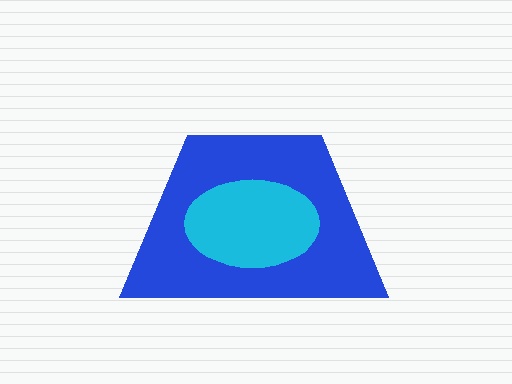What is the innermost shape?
The cyan ellipse.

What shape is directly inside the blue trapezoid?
The cyan ellipse.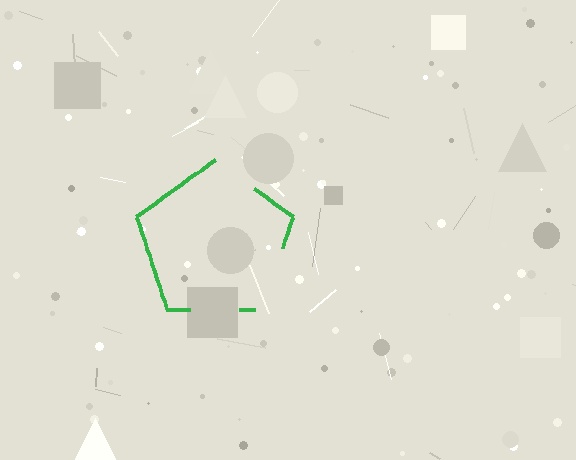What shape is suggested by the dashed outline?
The dashed outline suggests a pentagon.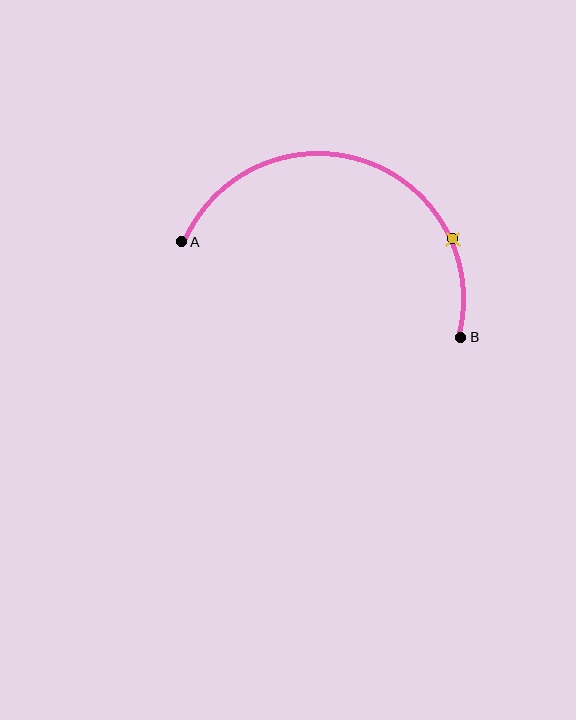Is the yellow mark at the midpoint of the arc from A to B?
No. The yellow mark lies on the arc but is closer to endpoint B. The arc midpoint would be at the point on the curve equidistant along the arc from both A and B.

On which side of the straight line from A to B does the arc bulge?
The arc bulges above the straight line connecting A and B.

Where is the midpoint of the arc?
The arc midpoint is the point on the curve farthest from the straight line joining A and B. It sits above that line.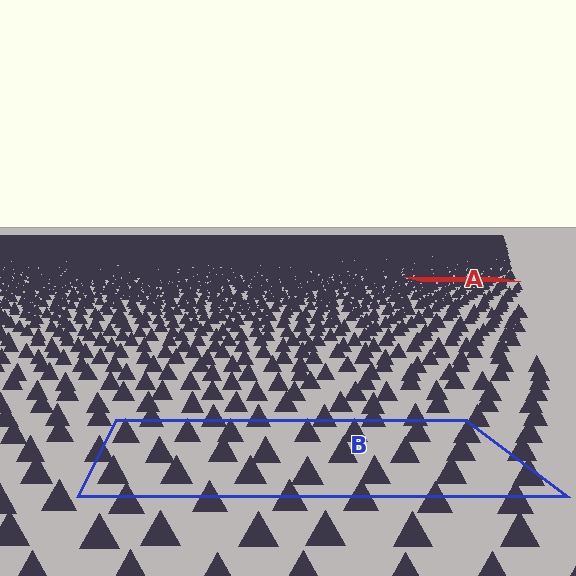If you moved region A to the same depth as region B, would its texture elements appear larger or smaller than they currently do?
They would appear larger. At a closer depth, the same texture elements are projected at a bigger on-screen size.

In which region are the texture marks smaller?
The texture marks are smaller in region A, because it is farther away.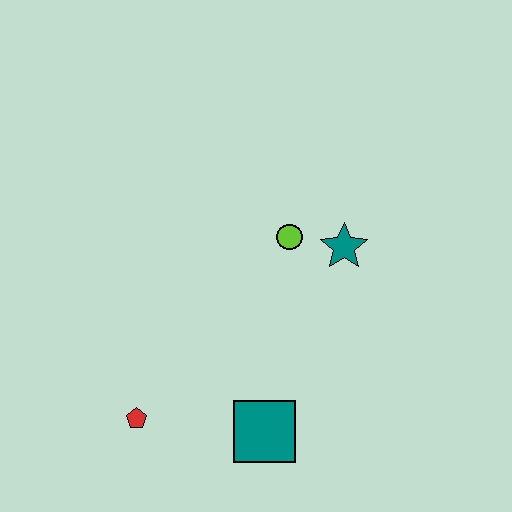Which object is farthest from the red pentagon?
The teal star is farthest from the red pentagon.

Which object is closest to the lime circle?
The teal star is closest to the lime circle.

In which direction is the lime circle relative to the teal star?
The lime circle is to the left of the teal star.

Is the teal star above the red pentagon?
Yes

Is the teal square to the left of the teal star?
Yes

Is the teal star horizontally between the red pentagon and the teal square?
No